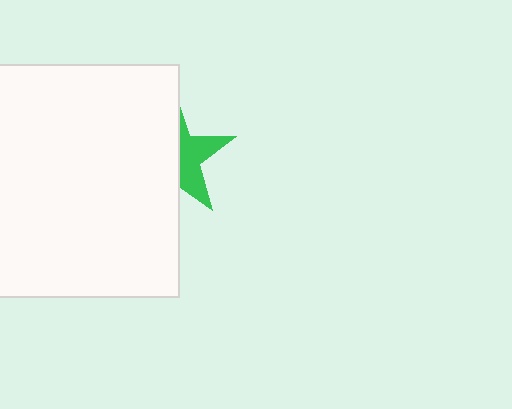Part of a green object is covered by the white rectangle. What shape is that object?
It is a star.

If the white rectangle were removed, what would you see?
You would see the complete green star.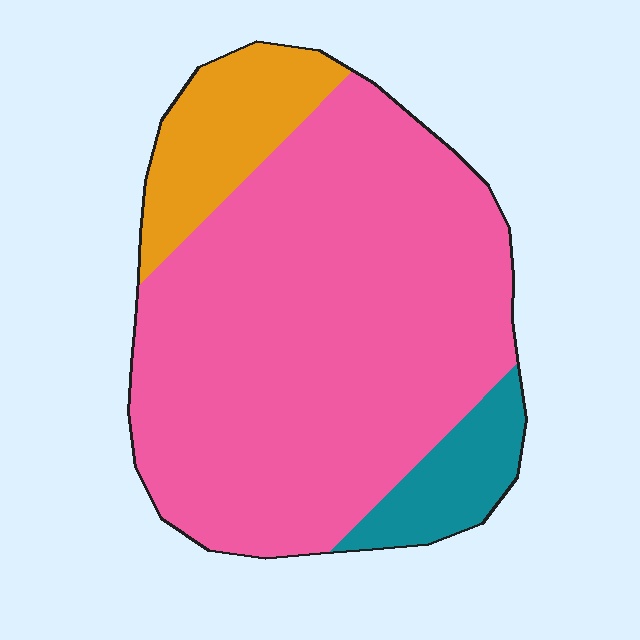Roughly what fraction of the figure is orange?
Orange takes up about one eighth (1/8) of the figure.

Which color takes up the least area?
Teal, at roughly 10%.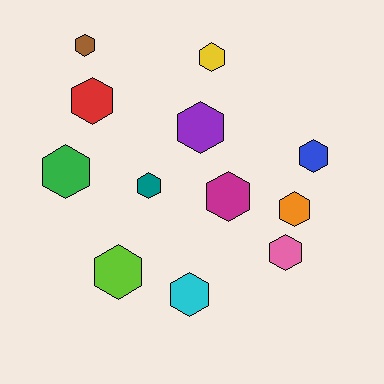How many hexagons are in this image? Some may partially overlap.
There are 12 hexagons.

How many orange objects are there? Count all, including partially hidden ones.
There is 1 orange object.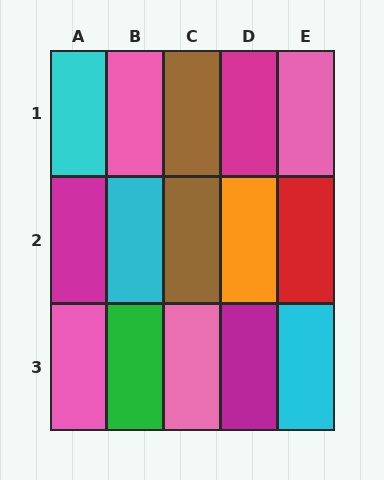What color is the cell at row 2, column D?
Orange.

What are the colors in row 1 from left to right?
Cyan, pink, brown, magenta, pink.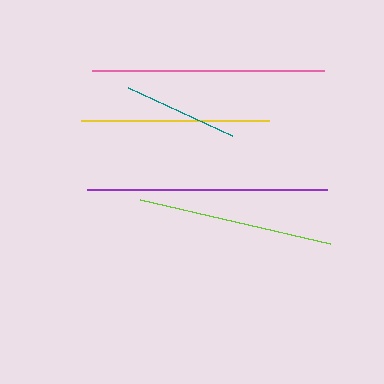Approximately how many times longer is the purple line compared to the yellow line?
The purple line is approximately 1.3 times the length of the yellow line.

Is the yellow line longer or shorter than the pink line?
The pink line is longer than the yellow line.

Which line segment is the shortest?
The teal line is the shortest at approximately 114 pixels.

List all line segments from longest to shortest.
From longest to shortest: purple, pink, lime, yellow, teal.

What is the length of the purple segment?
The purple segment is approximately 240 pixels long.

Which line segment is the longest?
The purple line is the longest at approximately 240 pixels.